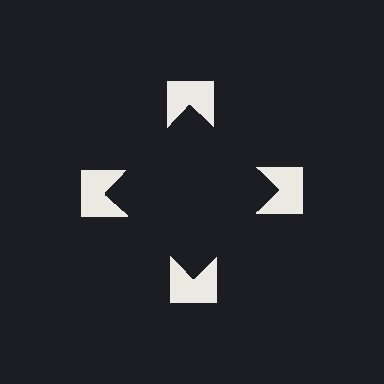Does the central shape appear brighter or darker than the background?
It typically appears slightly darker than the background, even though no actual brightness change is drawn.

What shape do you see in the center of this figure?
An illusory square — its edges are inferred from the aligned wedge cuts in the notched squares, not physically drawn.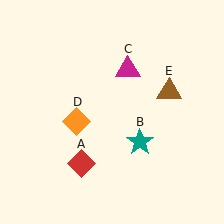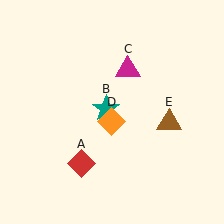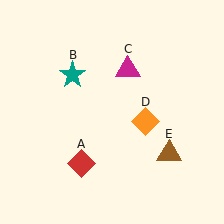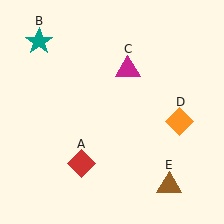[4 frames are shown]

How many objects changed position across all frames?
3 objects changed position: teal star (object B), orange diamond (object D), brown triangle (object E).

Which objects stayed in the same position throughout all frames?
Red diamond (object A) and magenta triangle (object C) remained stationary.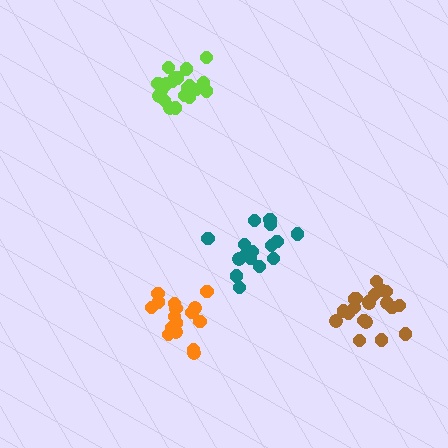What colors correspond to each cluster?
The clusters are colored: teal, brown, orange, lime.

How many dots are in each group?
Group 1: 16 dots, Group 2: 20 dots, Group 3: 16 dots, Group 4: 21 dots (73 total).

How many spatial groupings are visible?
There are 4 spatial groupings.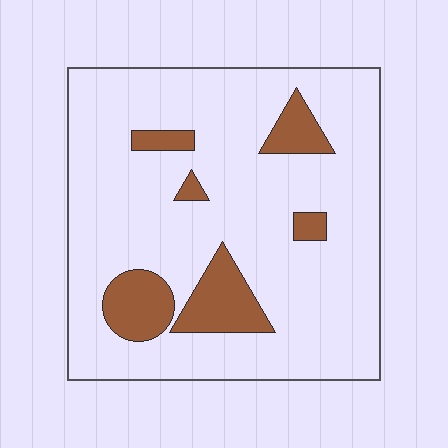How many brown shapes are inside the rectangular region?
6.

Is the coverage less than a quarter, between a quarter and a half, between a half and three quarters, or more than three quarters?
Less than a quarter.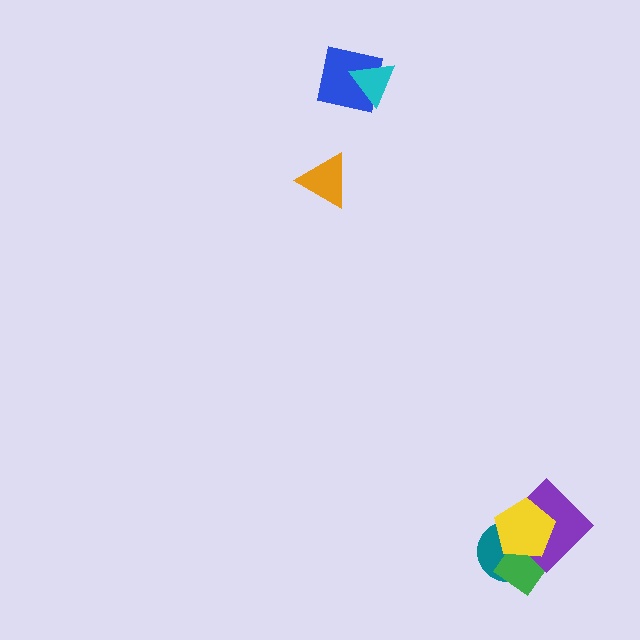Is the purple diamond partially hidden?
Yes, it is partially covered by another shape.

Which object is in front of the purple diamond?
The yellow pentagon is in front of the purple diamond.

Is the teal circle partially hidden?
Yes, it is partially covered by another shape.